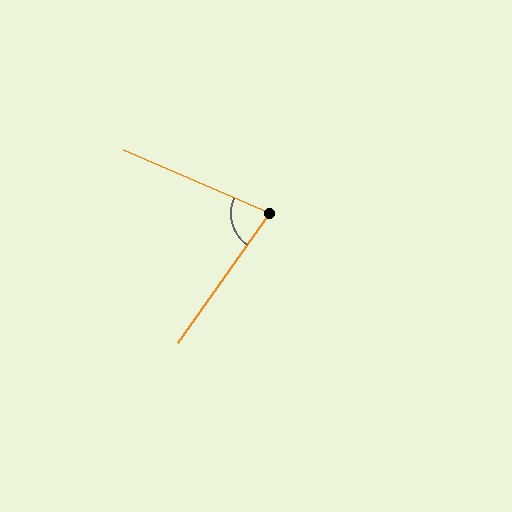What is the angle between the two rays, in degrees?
Approximately 78 degrees.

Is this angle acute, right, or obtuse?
It is acute.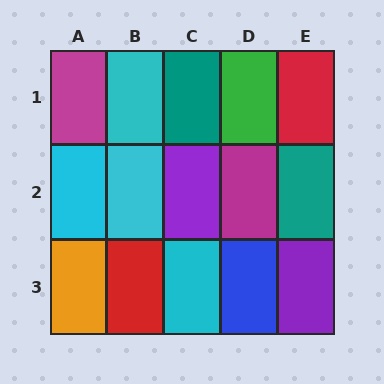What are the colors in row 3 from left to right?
Orange, red, cyan, blue, purple.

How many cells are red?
2 cells are red.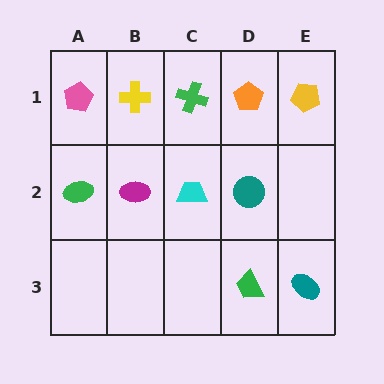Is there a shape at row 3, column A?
No, that cell is empty.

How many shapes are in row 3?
2 shapes.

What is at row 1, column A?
A pink pentagon.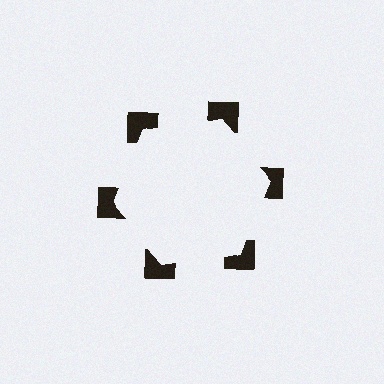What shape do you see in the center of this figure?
An illusory hexagon — its edges are inferred from the aligned wedge cuts in the notched squares, not physically drawn.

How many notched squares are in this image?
There are 6 — one at each vertex of the illusory hexagon.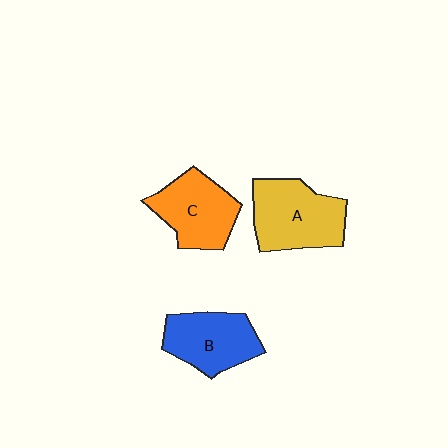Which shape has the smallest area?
Shape B (blue).